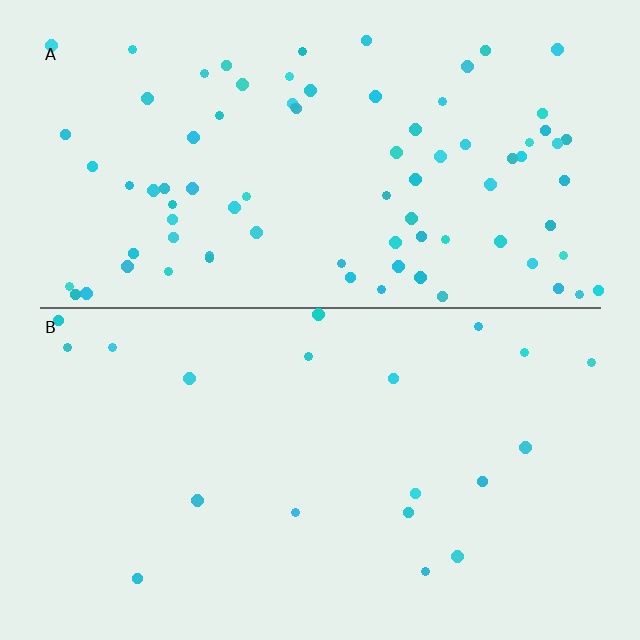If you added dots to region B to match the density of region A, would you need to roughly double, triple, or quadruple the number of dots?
Approximately quadruple.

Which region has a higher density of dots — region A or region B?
A (the top).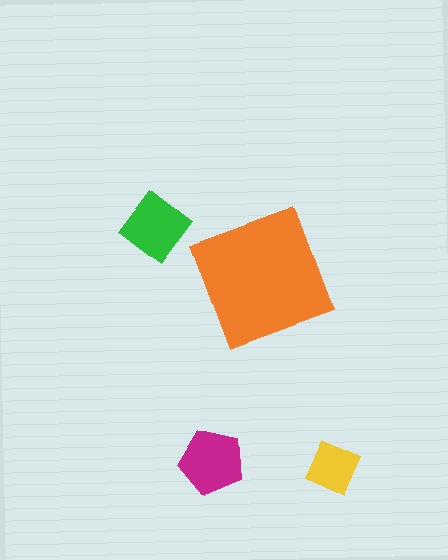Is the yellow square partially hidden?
No, the yellow square is fully visible.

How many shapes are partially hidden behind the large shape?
0 shapes are partially hidden.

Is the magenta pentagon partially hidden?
No, the magenta pentagon is fully visible.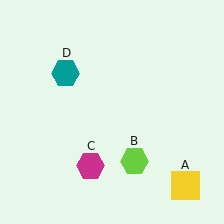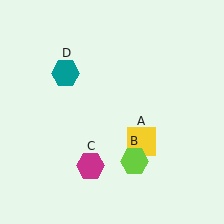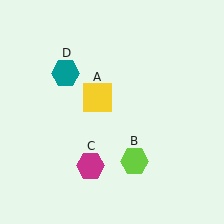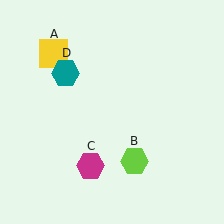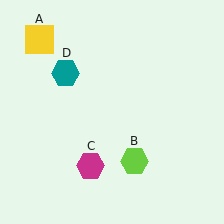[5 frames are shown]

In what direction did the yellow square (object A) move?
The yellow square (object A) moved up and to the left.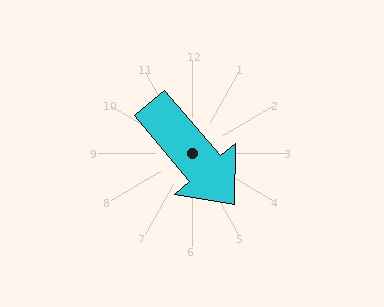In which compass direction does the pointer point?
Southeast.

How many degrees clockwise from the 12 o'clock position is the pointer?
Approximately 140 degrees.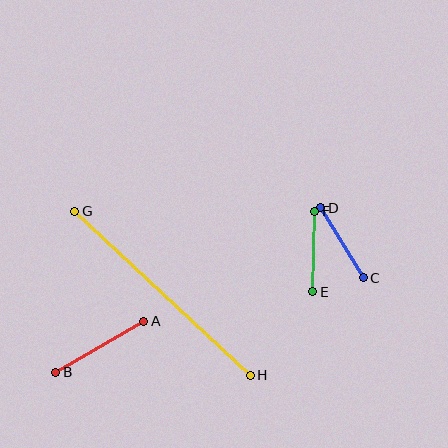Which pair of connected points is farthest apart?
Points G and H are farthest apart.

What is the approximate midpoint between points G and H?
The midpoint is at approximately (163, 293) pixels.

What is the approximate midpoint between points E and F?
The midpoint is at approximately (314, 251) pixels.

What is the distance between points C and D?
The distance is approximately 82 pixels.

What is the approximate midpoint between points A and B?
The midpoint is at approximately (100, 347) pixels.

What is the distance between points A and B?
The distance is approximately 102 pixels.